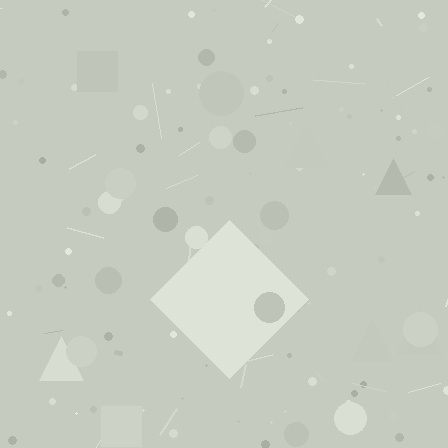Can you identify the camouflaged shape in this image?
The camouflaged shape is a diamond.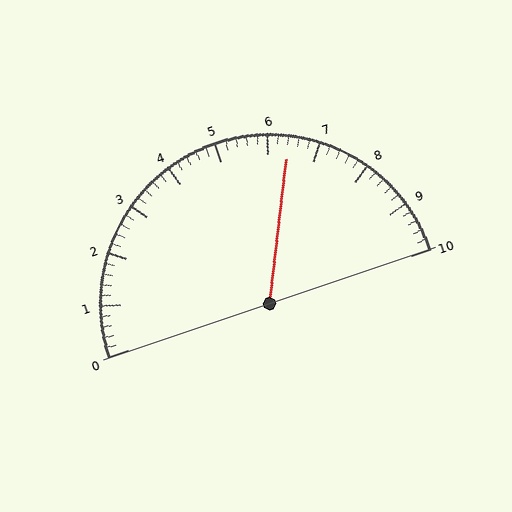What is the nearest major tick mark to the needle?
The nearest major tick mark is 6.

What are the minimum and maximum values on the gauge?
The gauge ranges from 0 to 10.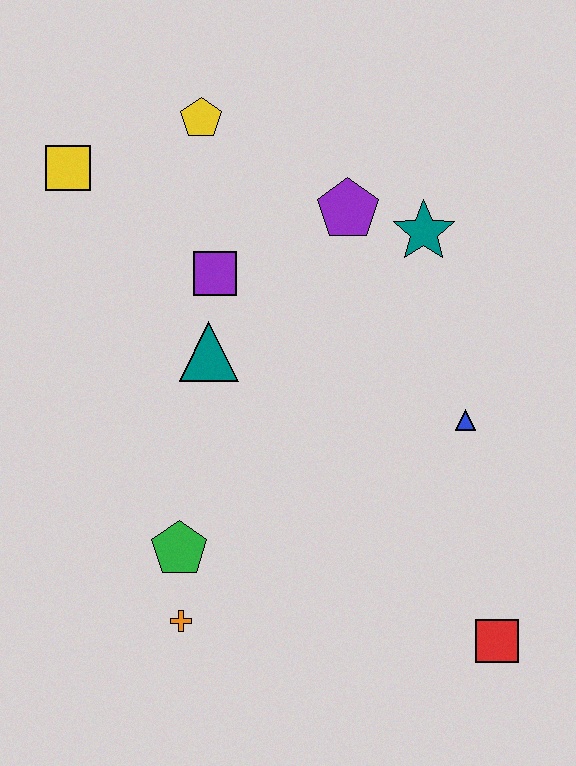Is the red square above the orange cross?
No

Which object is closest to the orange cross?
The green pentagon is closest to the orange cross.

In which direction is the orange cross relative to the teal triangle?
The orange cross is below the teal triangle.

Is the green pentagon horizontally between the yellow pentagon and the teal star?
No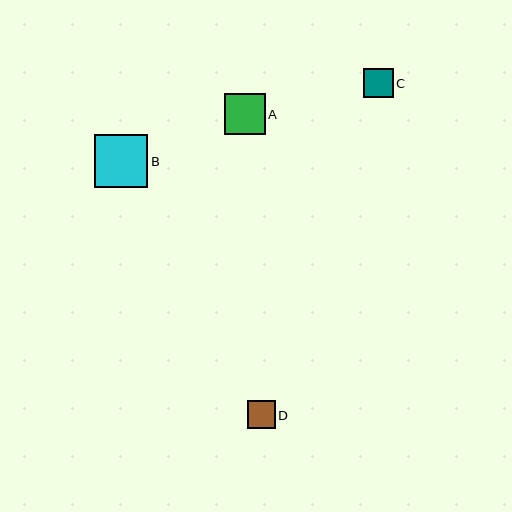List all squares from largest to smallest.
From largest to smallest: B, A, C, D.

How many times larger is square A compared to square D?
Square A is approximately 1.5 times the size of square D.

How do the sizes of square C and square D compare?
Square C and square D are approximately the same size.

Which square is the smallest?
Square D is the smallest with a size of approximately 28 pixels.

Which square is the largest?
Square B is the largest with a size of approximately 53 pixels.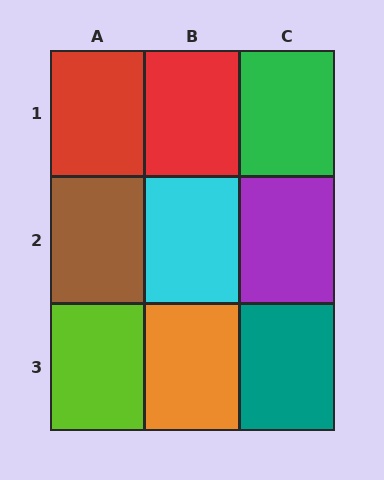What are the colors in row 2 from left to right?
Brown, cyan, purple.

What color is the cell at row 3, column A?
Lime.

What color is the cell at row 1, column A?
Red.